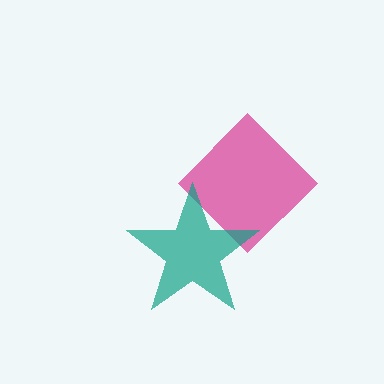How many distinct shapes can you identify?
There are 2 distinct shapes: a magenta diamond, a teal star.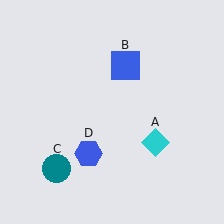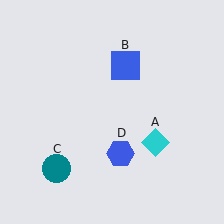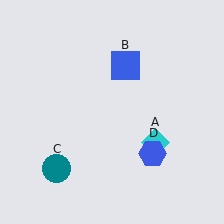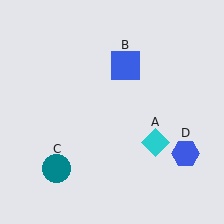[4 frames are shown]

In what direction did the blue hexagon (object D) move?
The blue hexagon (object D) moved right.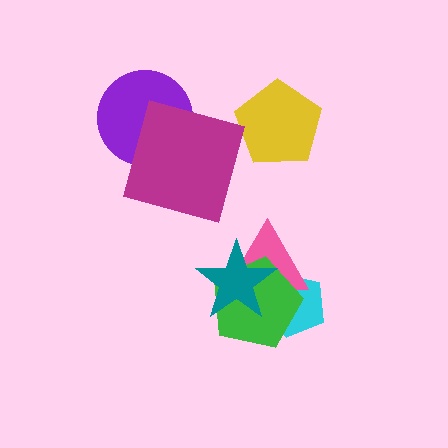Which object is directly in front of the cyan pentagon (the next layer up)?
The pink triangle is directly in front of the cyan pentagon.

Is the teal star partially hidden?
No, no other shape covers it.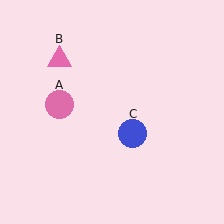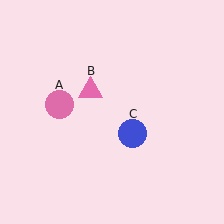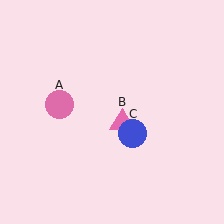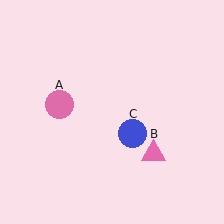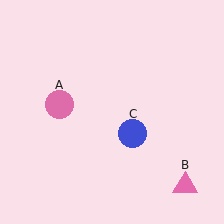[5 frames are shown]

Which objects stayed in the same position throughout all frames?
Pink circle (object A) and blue circle (object C) remained stationary.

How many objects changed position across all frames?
1 object changed position: pink triangle (object B).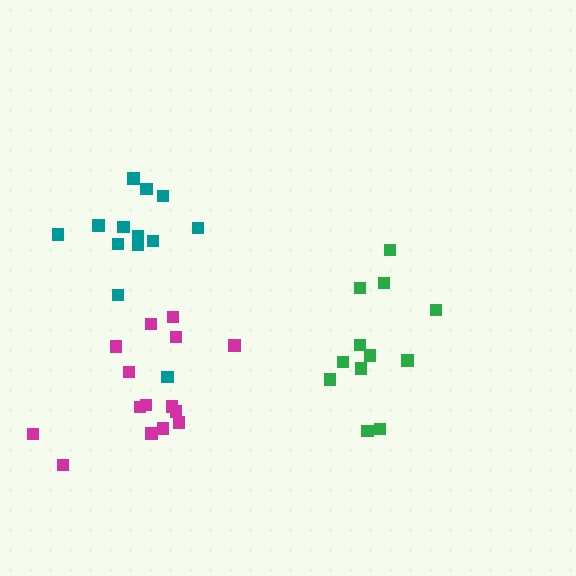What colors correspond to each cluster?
The clusters are colored: teal, magenta, green.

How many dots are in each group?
Group 1: 13 dots, Group 2: 15 dots, Group 3: 12 dots (40 total).